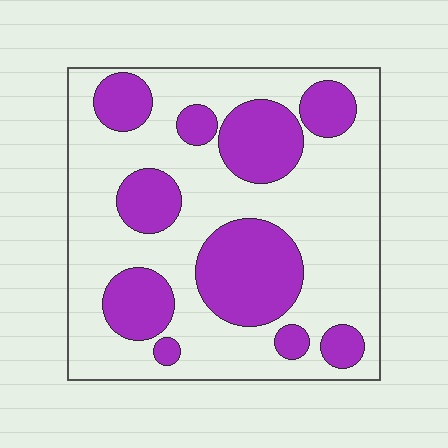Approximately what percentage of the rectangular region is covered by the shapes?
Approximately 35%.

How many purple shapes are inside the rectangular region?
10.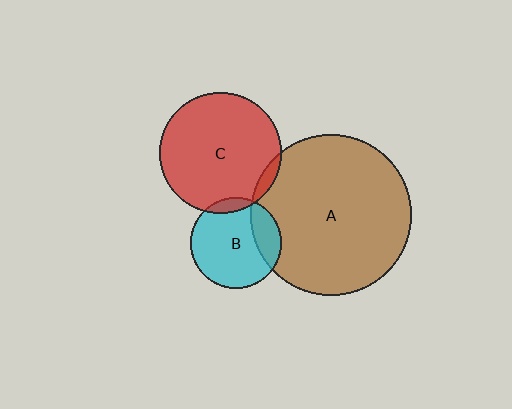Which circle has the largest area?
Circle A (brown).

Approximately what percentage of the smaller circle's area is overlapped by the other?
Approximately 5%.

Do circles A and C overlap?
Yes.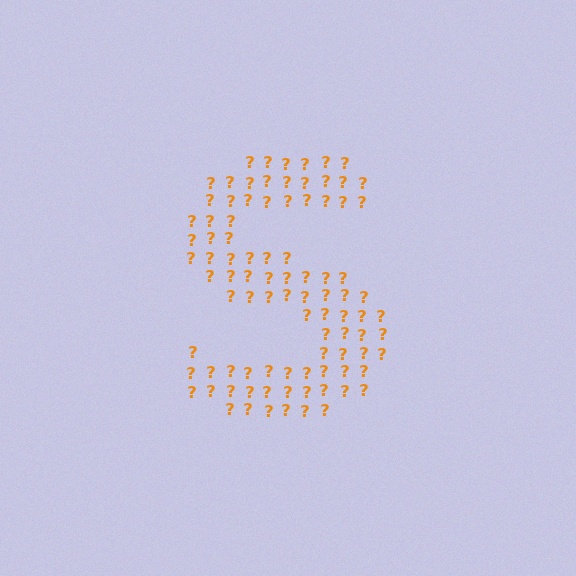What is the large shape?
The large shape is the letter S.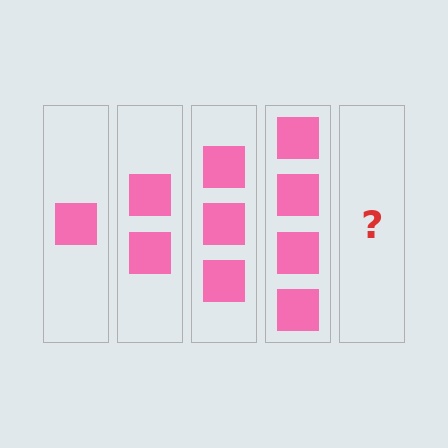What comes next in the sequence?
The next element should be 5 squares.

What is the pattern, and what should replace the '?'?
The pattern is that each step adds one more square. The '?' should be 5 squares.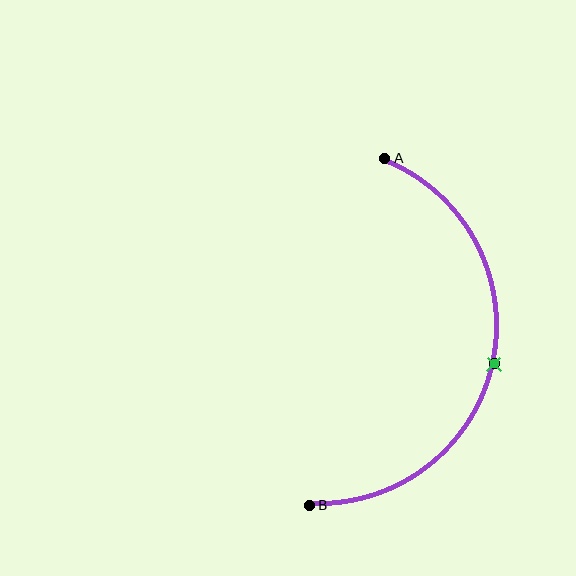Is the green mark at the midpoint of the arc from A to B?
Yes. The green mark lies on the arc at equal arc-length from both A and B — it is the arc midpoint.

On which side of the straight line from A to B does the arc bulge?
The arc bulges to the right of the straight line connecting A and B.